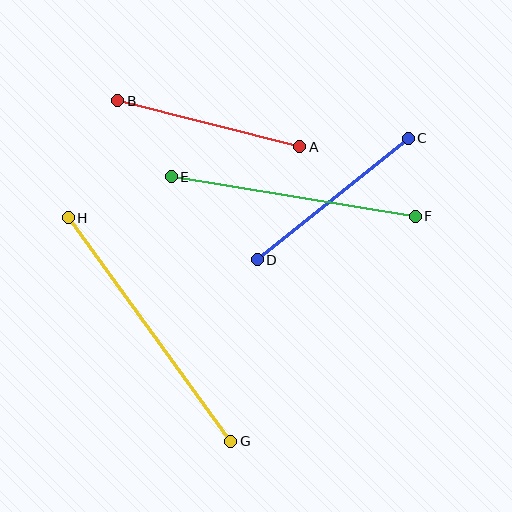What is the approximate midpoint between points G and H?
The midpoint is at approximately (150, 330) pixels.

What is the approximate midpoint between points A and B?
The midpoint is at approximately (209, 124) pixels.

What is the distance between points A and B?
The distance is approximately 188 pixels.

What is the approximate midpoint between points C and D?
The midpoint is at approximately (333, 199) pixels.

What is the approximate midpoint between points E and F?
The midpoint is at approximately (293, 197) pixels.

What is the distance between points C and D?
The distance is approximately 194 pixels.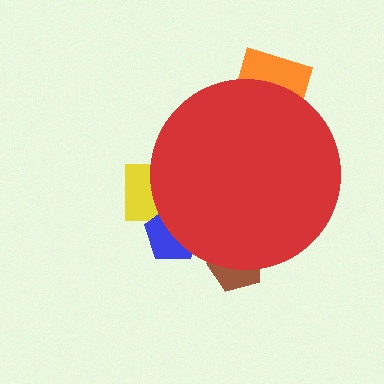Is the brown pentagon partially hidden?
Yes, the brown pentagon is partially hidden behind the red circle.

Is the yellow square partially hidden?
Yes, the yellow square is partially hidden behind the red circle.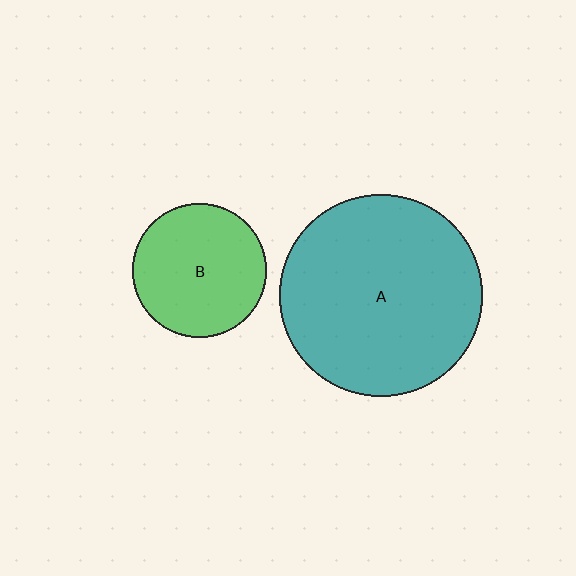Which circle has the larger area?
Circle A (teal).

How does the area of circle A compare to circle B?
Approximately 2.3 times.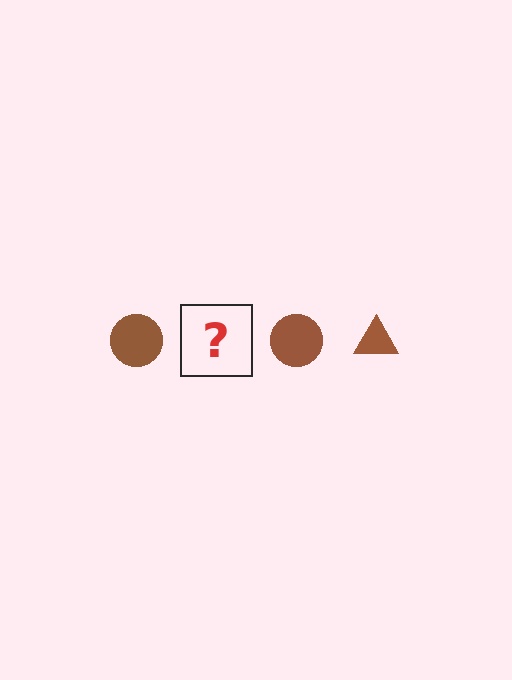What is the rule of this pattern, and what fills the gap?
The rule is that the pattern cycles through circle, triangle shapes in brown. The gap should be filled with a brown triangle.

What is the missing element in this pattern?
The missing element is a brown triangle.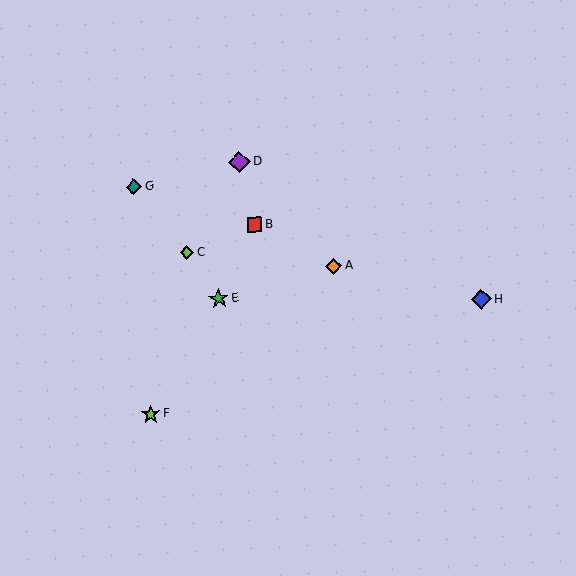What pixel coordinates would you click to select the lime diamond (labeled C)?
Click at (187, 253) to select the lime diamond C.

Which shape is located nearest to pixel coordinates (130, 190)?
The teal diamond (labeled G) at (134, 187) is nearest to that location.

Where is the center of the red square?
The center of the red square is at (255, 224).